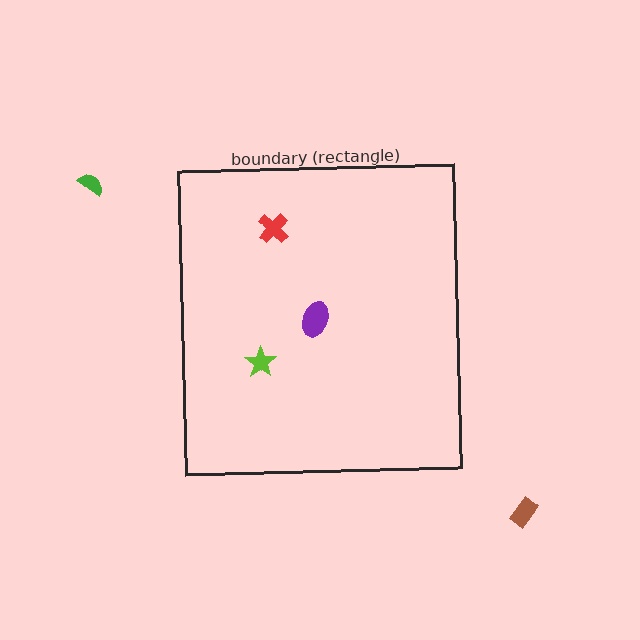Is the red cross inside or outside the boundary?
Inside.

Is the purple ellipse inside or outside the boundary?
Inside.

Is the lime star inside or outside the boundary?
Inside.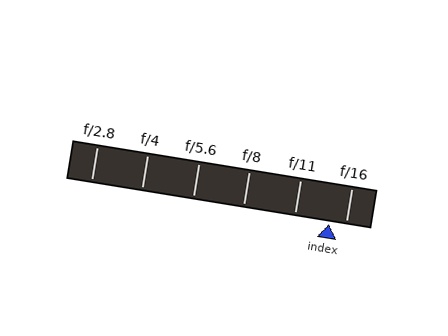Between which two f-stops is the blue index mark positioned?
The index mark is between f/11 and f/16.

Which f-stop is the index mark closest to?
The index mark is closest to f/16.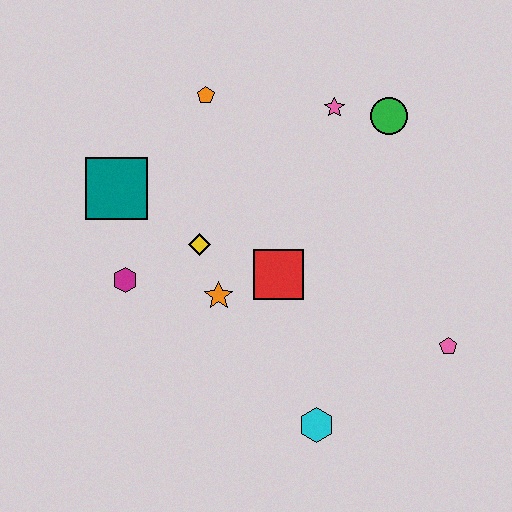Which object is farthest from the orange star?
The green circle is farthest from the orange star.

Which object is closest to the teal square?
The magenta hexagon is closest to the teal square.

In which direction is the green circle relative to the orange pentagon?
The green circle is to the right of the orange pentagon.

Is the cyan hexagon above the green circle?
No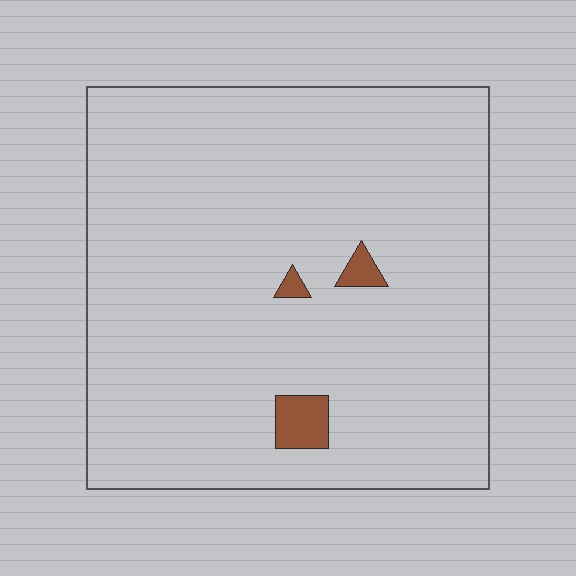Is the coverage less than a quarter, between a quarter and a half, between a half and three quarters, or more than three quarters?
Less than a quarter.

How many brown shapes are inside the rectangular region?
3.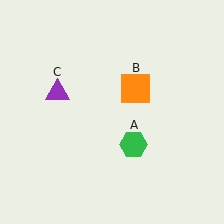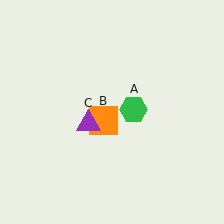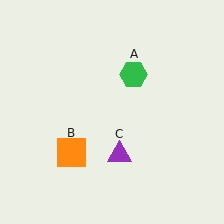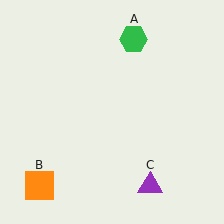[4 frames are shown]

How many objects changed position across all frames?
3 objects changed position: green hexagon (object A), orange square (object B), purple triangle (object C).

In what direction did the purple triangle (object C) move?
The purple triangle (object C) moved down and to the right.